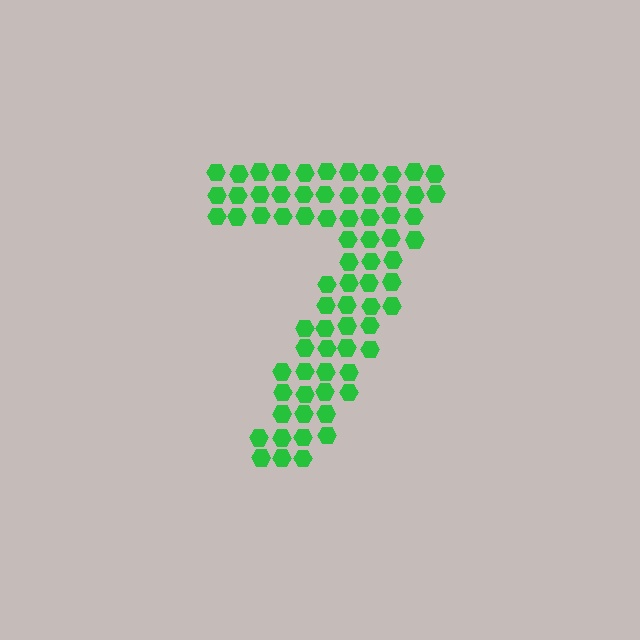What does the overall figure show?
The overall figure shows the digit 7.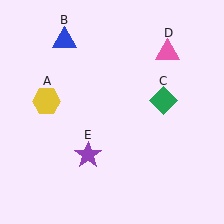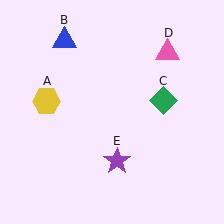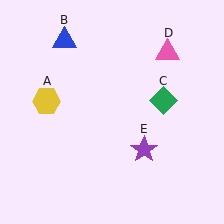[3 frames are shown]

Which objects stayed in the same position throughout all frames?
Yellow hexagon (object A) and blue triangle (object B) and green diamond (object C) and pink triangle (object D) remained stationary.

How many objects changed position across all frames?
1 object changed position: purple star (object E).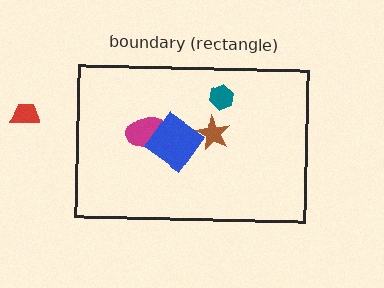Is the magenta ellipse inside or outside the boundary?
Inside.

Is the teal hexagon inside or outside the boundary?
Inside.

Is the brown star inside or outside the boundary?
Inside.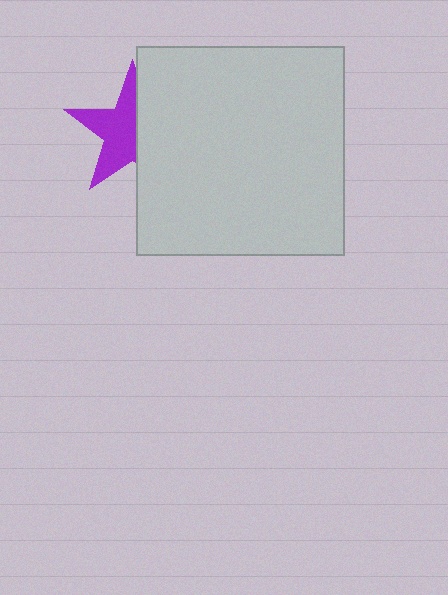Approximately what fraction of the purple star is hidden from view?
Roughly 45% of the purple star is hidden behind the light gray square.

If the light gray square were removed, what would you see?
You would see the complete purple star.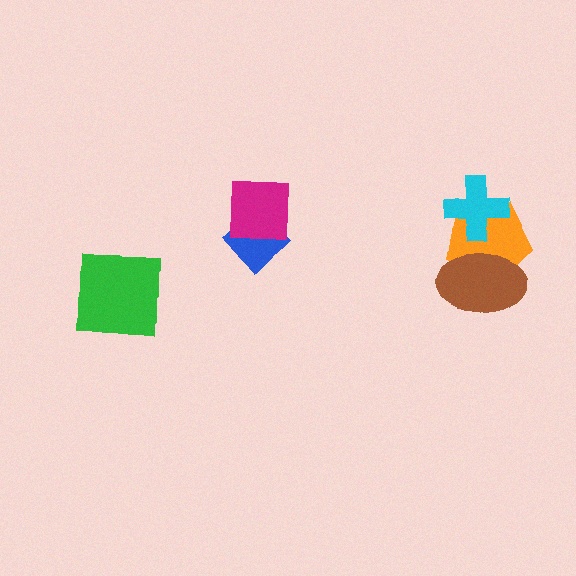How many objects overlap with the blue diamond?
1 object overlaps with the blue diamond.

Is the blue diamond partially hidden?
Yes, it is partially covered by another shape.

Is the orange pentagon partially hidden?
Yes, it is partially covered by another shape.